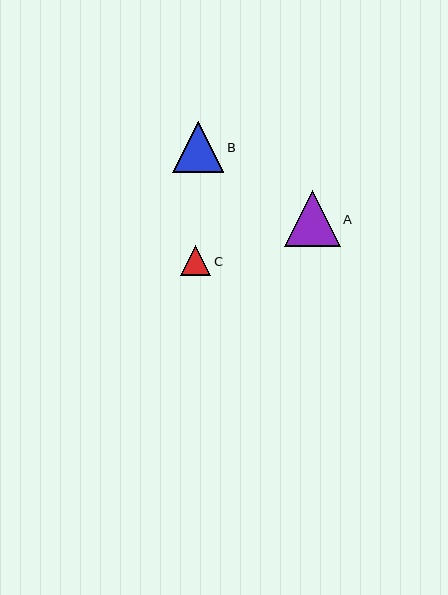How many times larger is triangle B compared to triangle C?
Triangle B is approximately 1.7 times the size of triangle C.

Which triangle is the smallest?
Triangle C is the smallest with a size of approximately 30 pixels.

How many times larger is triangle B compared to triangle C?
Triangle B is approximately 1.7 times the size of triangle C.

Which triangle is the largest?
Triangle A is the largest with a size of approximately 56 pixels.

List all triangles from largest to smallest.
From largest to smallest: A, B, C.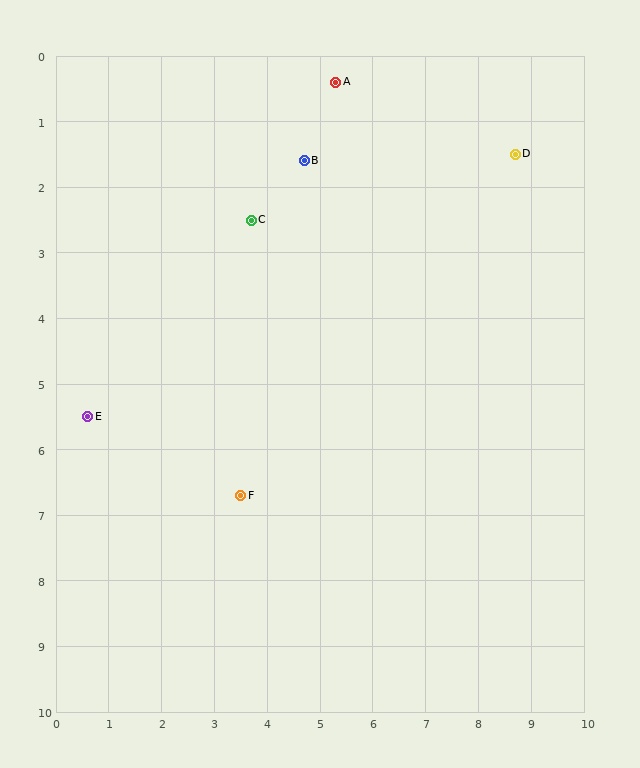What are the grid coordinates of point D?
Point D is at approximately (8.7, 1.5).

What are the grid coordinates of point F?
Point F is at approximately (3.5, 6.7).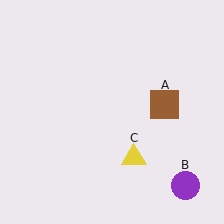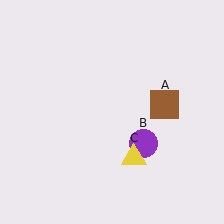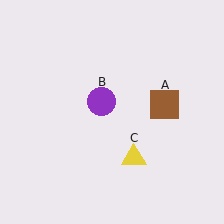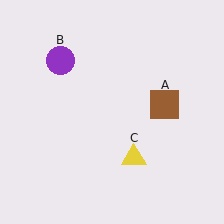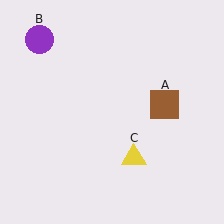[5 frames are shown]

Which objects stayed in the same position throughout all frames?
Brown square (object A) and yellow triangle (object C) remained stationary.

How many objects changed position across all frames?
1 object changed position: purple circle (object B).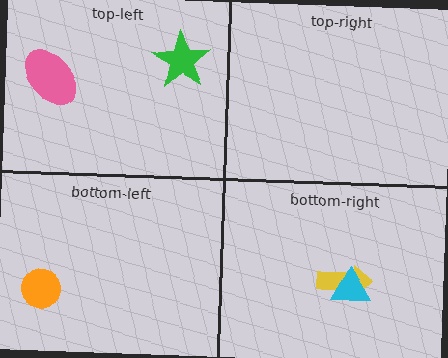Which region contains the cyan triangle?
The bottom-right region.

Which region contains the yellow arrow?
The bottom-right region.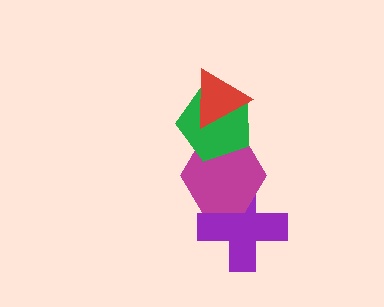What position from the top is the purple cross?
The purple cross is 4th from the top.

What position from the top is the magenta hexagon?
The magenta hexagon is 3rd from the top.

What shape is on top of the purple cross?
The magenta hexagon is on top of the purple cross.